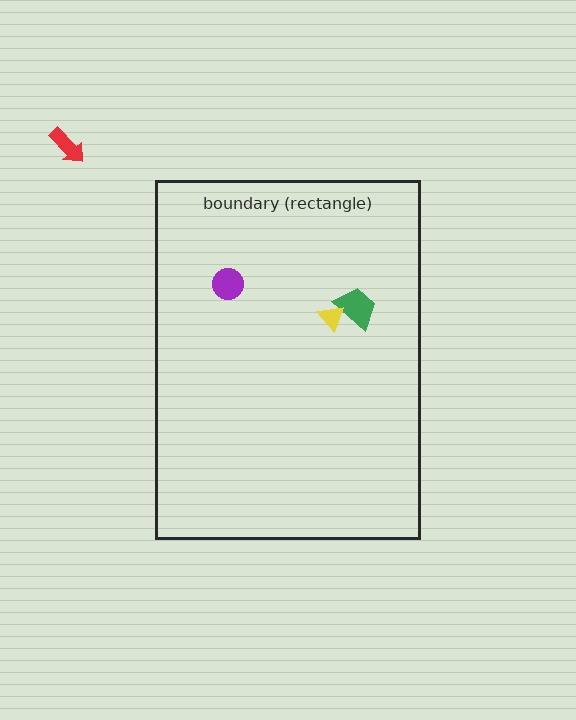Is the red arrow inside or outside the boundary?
Outside.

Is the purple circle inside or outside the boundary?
Inside.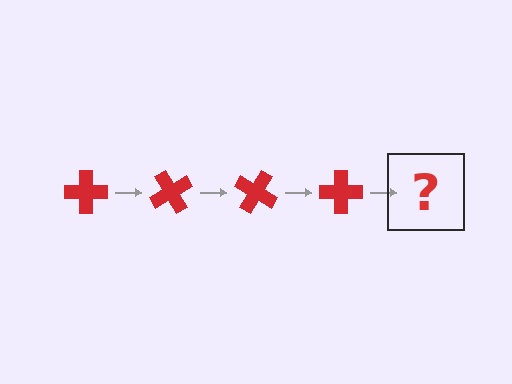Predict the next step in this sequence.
The next step is a red cross rotated 240 degrees.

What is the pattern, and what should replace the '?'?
The pattern is that the cross rotates 60 degrees each step. The '?' should be a red cross rotated 240 degrees.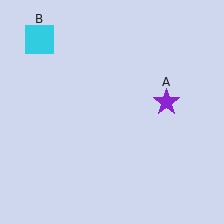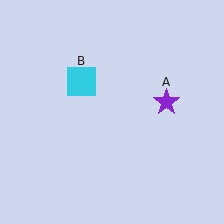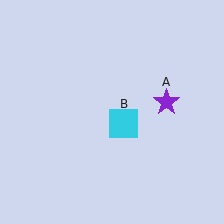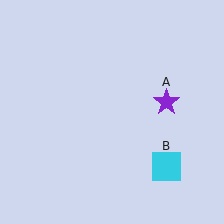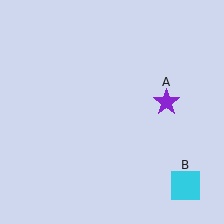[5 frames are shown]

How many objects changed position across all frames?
1 object changed position: cyan square (object B).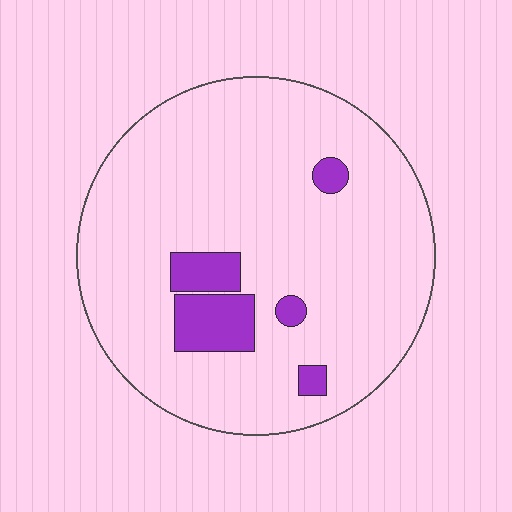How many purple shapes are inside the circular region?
5.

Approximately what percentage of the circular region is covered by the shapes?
Approximately 10%.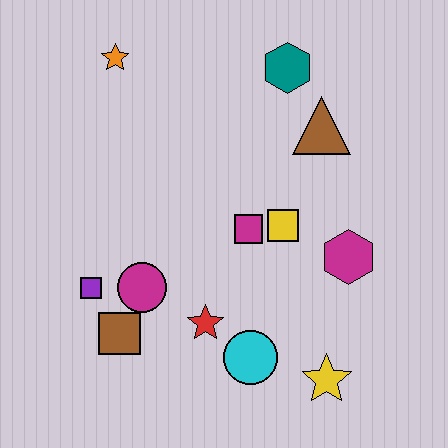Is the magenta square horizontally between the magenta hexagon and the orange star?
Yes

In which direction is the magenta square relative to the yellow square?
The magenta square is to the left of the yellow square.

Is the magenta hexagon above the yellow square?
No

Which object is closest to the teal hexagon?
The brown triangle is closest to the teal hexagon.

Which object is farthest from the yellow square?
The orange star is farthest from the yellow square.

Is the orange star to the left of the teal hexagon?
Yes